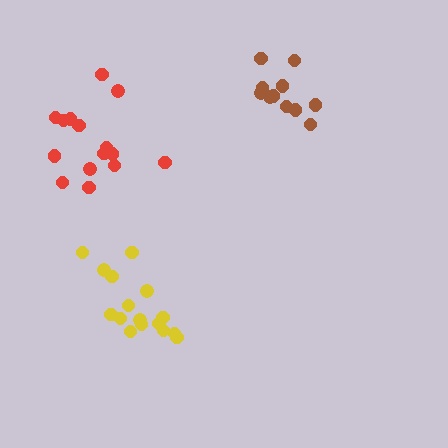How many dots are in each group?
Group 1: 15 dots, Group 2: 11 dots, Group 3: 16 dots (42 total).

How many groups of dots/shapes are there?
There are 3 groups.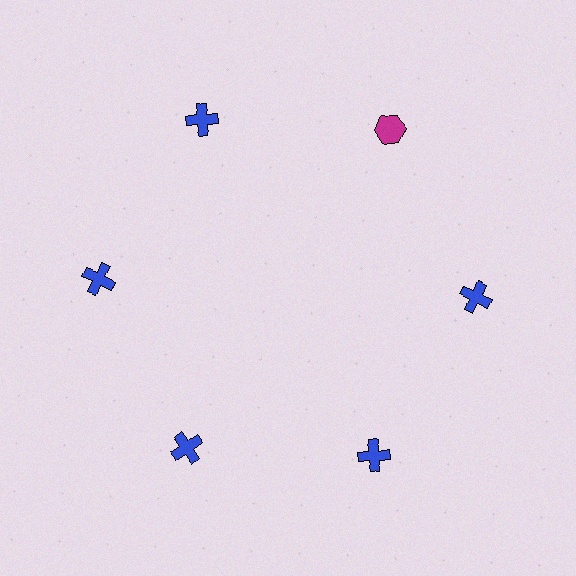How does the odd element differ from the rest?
It differs in both color (magenta instead of blue) and shape (hexagon instead of cross).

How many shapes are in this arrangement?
There are 6 shapes arranged in a ring pattern.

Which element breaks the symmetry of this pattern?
The magenta hexagon at roughly the 1 o'clock position breaks the symmetry. All other shapes are blue crosses.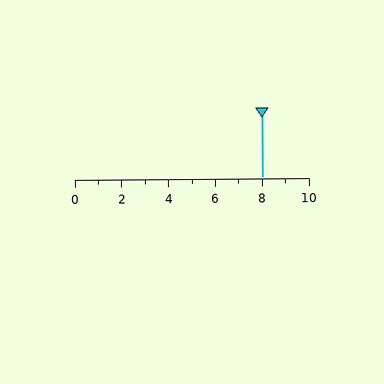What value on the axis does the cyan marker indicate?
The marker indicates approximately 8.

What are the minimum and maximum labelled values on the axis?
The axis runs from 0 to 10.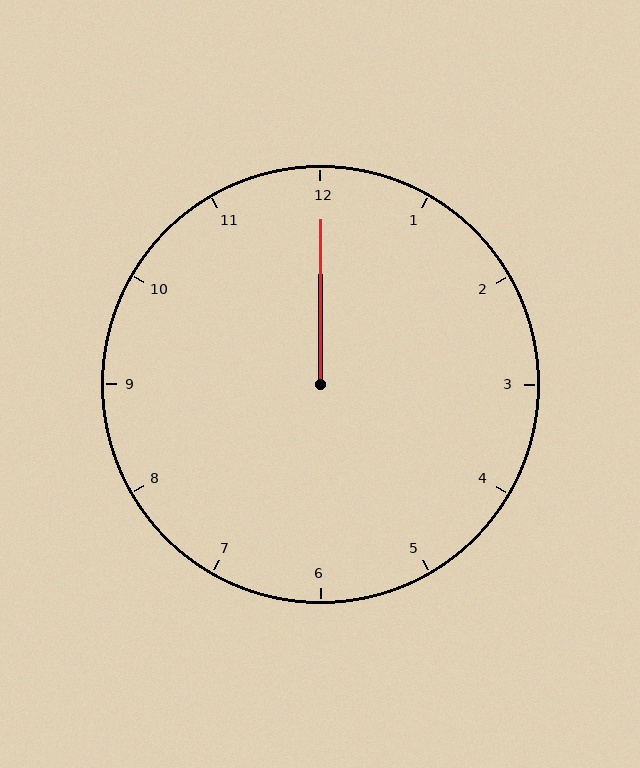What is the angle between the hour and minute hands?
Approximately 0 degrees.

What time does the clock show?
12:00.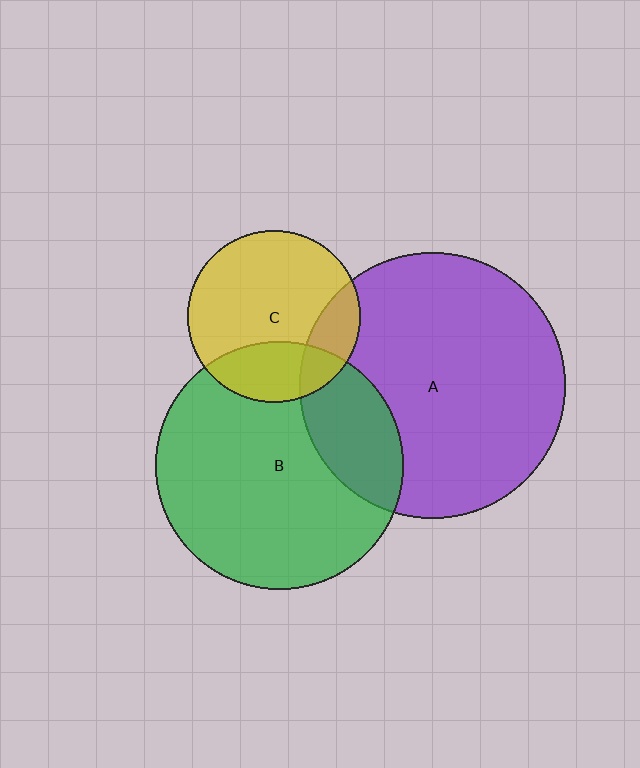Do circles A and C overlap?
Yes.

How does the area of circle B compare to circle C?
Approximately 2.1 times.